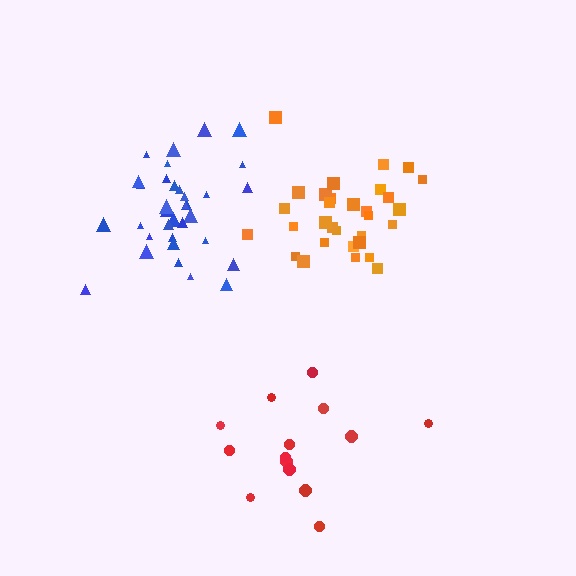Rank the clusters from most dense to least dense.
blue, orange, red.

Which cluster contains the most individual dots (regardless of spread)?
Blue (34).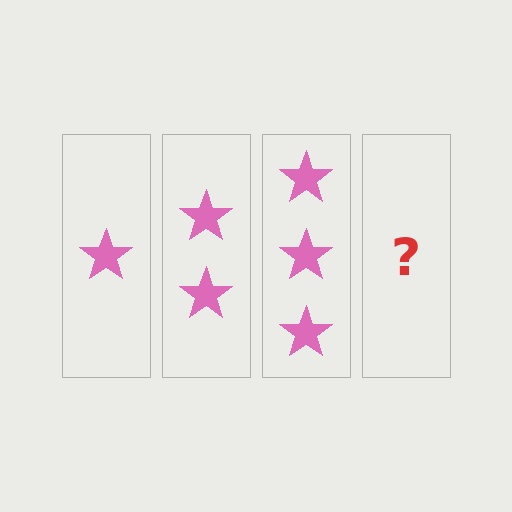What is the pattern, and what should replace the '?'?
The pattern is that each step adds one more star. The '?' should be 4 stars.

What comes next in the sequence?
The next element should be 4 stars.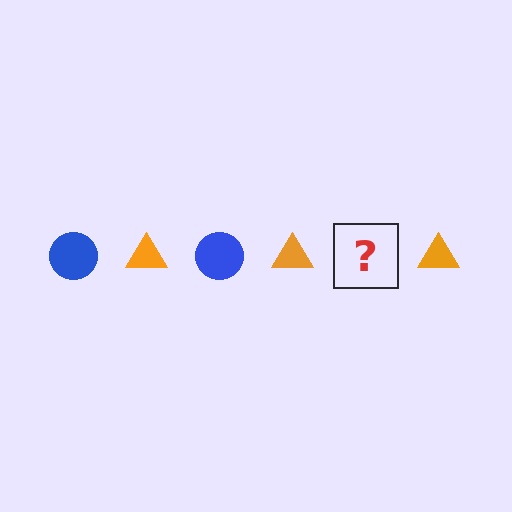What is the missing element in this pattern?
The missing element is a blue circle.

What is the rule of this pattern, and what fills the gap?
The rule is that the pattern alternates between blue circle and orange triangle. The gap should be filled with a blue circle.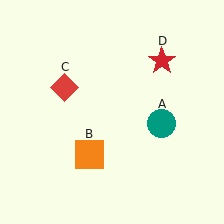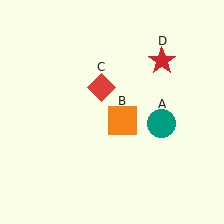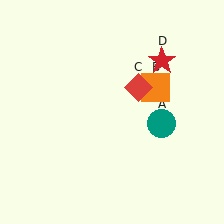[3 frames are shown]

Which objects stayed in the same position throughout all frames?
Teal circle (object A) and red star (object D) remained stationary.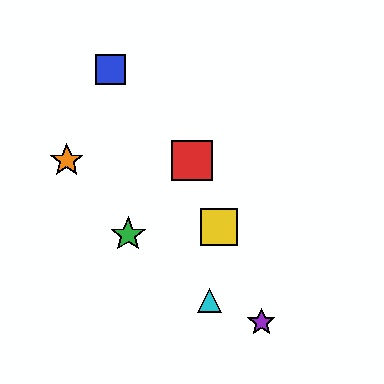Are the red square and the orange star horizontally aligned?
Yes, both are at y≈160.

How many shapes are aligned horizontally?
2 shapes (the red square, the orange star) are aligned horizontally.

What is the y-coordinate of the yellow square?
The yellow square is at y≈227.